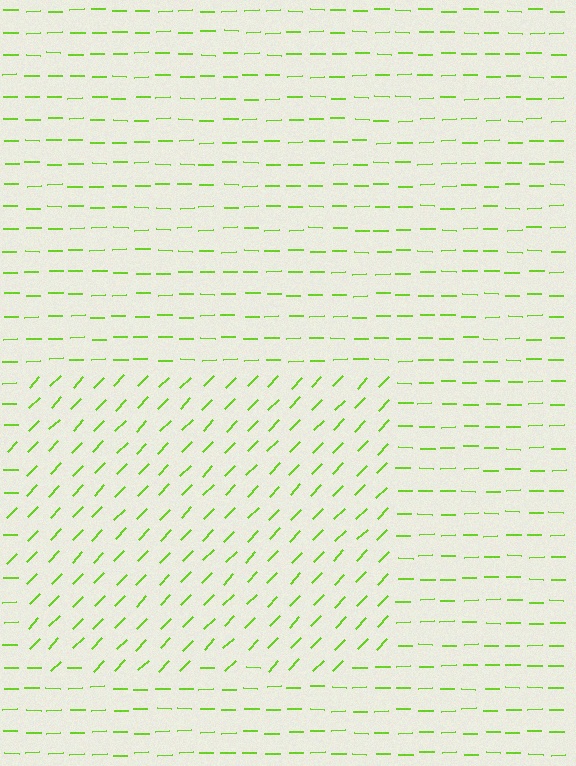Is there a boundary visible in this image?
Yes, there is a texture boundary formed by a change in line orientation.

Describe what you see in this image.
The image is filled with small lime line segments. A rectangle region in the image has lines oriented differently from the surrounding lines, creating a visible texture boundary.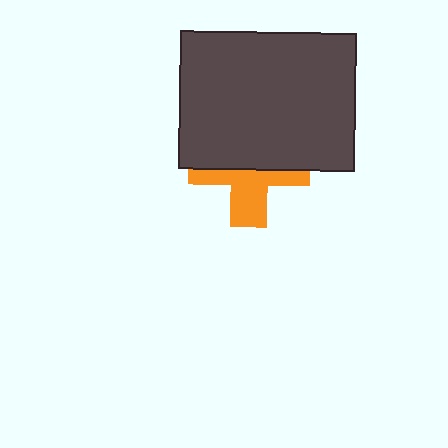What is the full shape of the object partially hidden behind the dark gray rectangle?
The partially hidden object is an orange cross.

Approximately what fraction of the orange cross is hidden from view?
Roughly 55% of the orange cross is hidden behind the dark gray rectangle.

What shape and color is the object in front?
The object in front is a dark gray rectangle.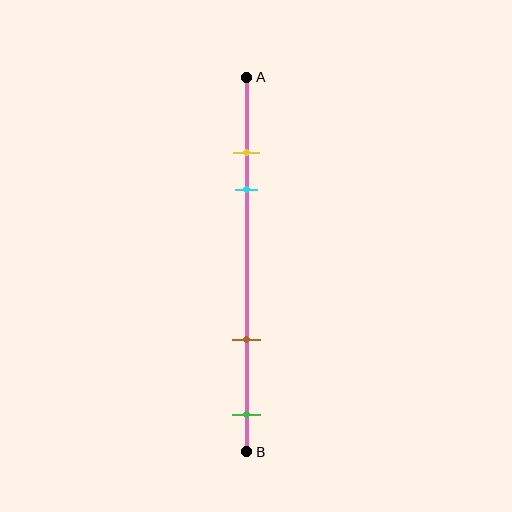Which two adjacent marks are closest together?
The yellow and cyan marks are the closest adjacent pair.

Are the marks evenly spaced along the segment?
No, the marks are not evenly spaced.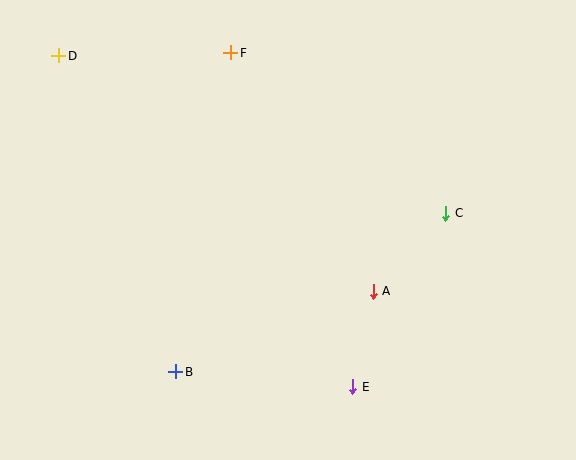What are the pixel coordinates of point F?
Point F is at (231, 53).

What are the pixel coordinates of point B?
Point B is at (176, 372).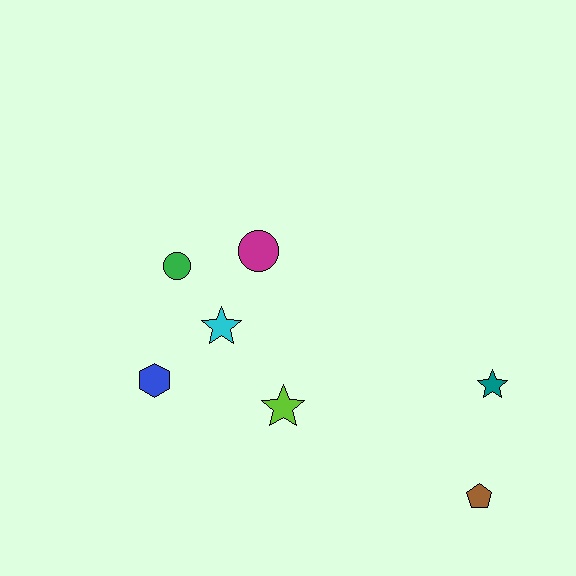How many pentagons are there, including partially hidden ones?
There is 1 pentagon.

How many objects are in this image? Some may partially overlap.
There are 7 objects.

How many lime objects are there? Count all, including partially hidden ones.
There is 1 lime object.